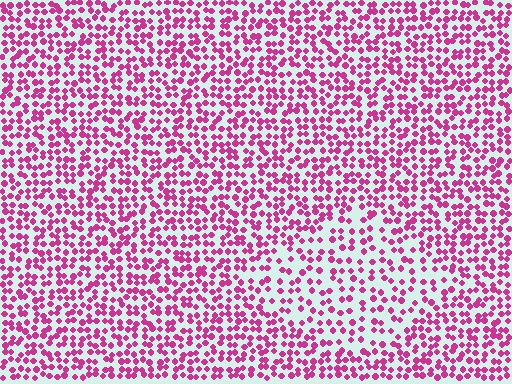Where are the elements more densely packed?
The elements are more densely packed outside the diamond boundary.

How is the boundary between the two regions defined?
The boundary is defined by a change in element density (approximately 1.7x ratio). All elements are the same color, size, and shape.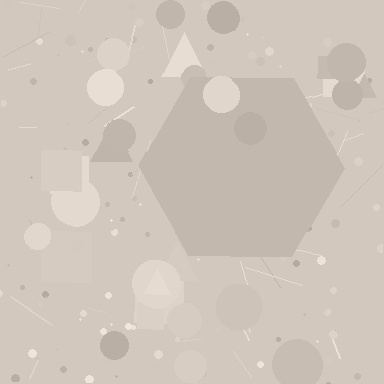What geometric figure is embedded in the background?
A hexagon is embedded in the background.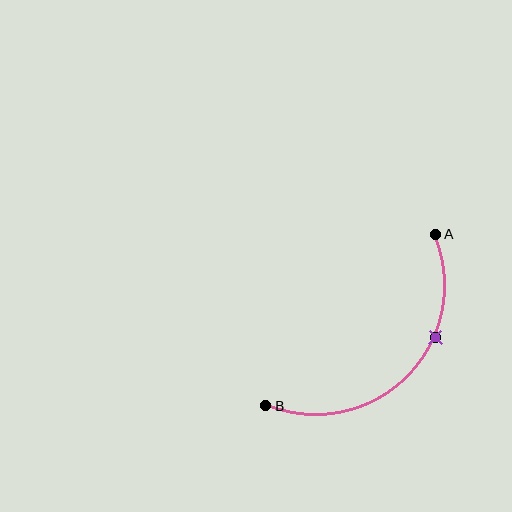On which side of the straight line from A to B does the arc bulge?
The arc bulges below and to the right of the straight line connecting A and B.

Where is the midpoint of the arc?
The arc midpoint is the point on the curve farthest from the straight line joining A and B. It sits below and to the right of that line.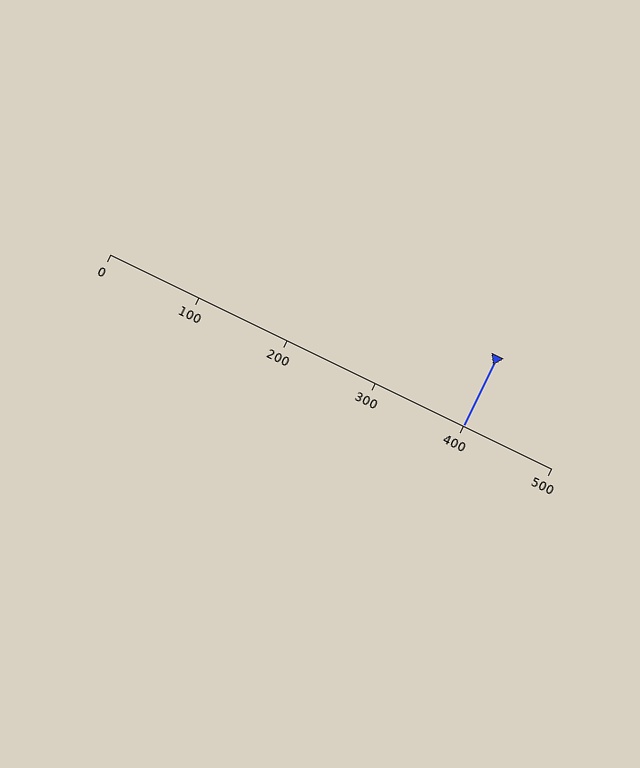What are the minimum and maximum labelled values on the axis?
The axis runs from 0 to 500.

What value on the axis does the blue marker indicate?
The marker indicates approximately 400.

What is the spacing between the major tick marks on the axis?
The major ticks are spaced 100 apart.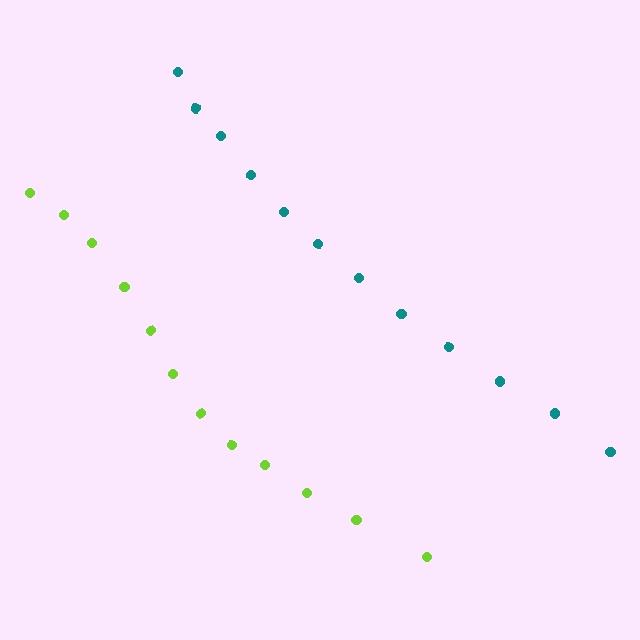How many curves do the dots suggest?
There are 2 distinct paths.